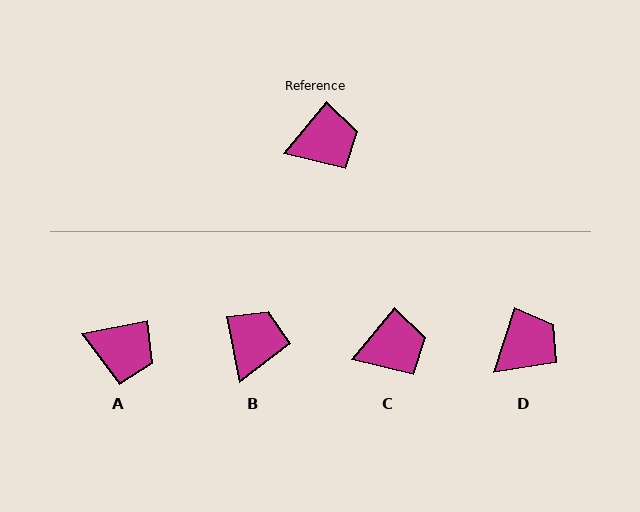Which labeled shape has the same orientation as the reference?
C.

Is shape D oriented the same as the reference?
No, it is off by about 22 degrees.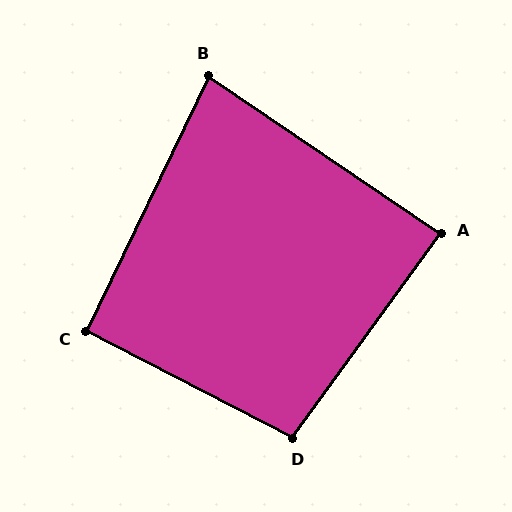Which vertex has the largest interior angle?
D, at approximately 98 degrees.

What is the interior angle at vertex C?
Approximately 92 degrees (approximately right).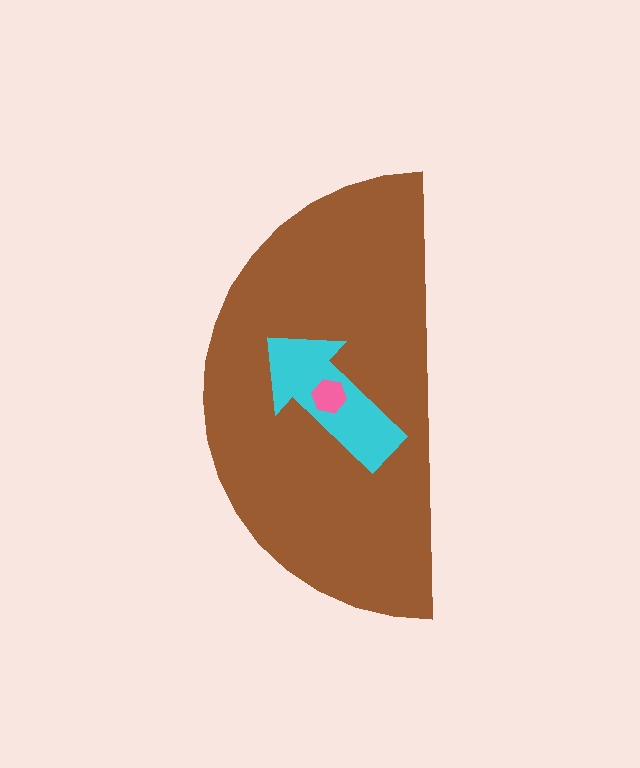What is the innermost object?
The pink hexagon.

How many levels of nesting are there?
3.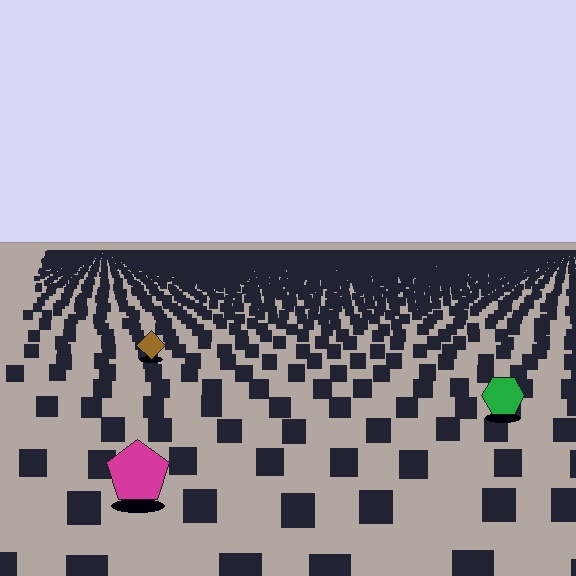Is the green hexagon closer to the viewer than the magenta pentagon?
No. The magenta pentagon is closer — you can tell from the texture gradient: the ground texture is coarser near it.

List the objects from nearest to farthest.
From nearest to farthest: the magenta pentagon, the green hexagon, the brown diamond.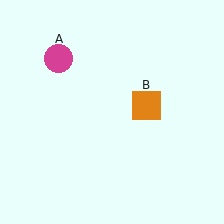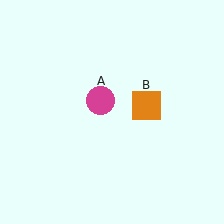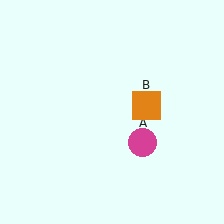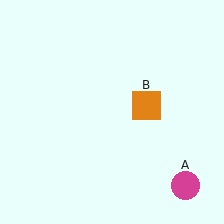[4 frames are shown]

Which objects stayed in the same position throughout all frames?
Orange square (object B) remained stationary.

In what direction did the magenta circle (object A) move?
The magenta circle (object A) moved down and to the right.